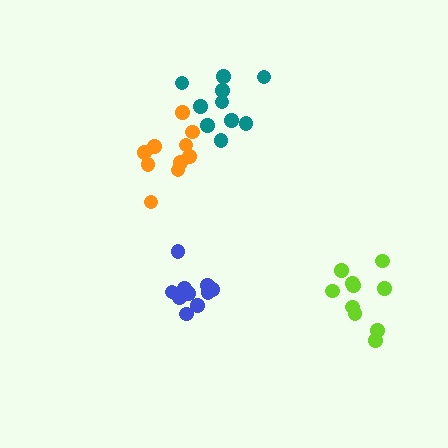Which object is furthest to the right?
The lime cluster is rightmost.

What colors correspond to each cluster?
The clusters are colored: orange, blue, teal, lime.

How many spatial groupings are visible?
There are 4 spatial groupings.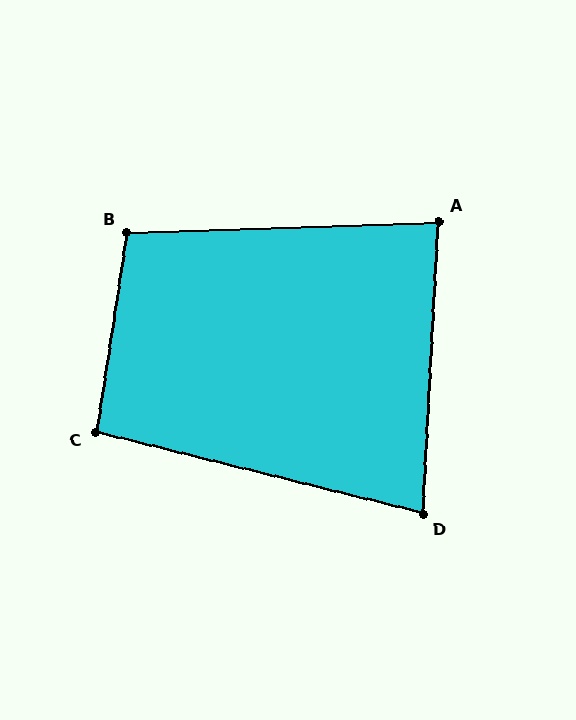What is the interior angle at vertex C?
Approximately 95 degrees (obtuse).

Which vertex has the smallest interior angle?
D, at approximately 79 degrees.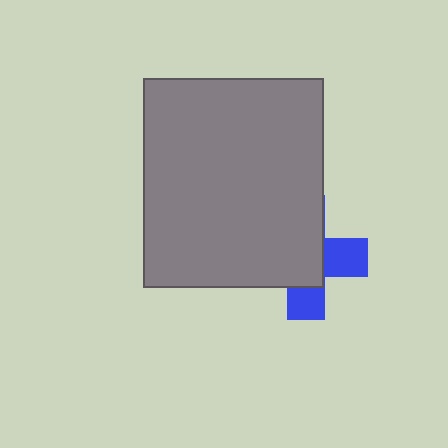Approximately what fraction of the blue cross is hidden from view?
Roughly 62% of the blue cross is hidden behind the gray rectangle.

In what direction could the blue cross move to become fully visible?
The blue cross could move toward the lower-right. That would shift it out from behind the gray rectangle entirely.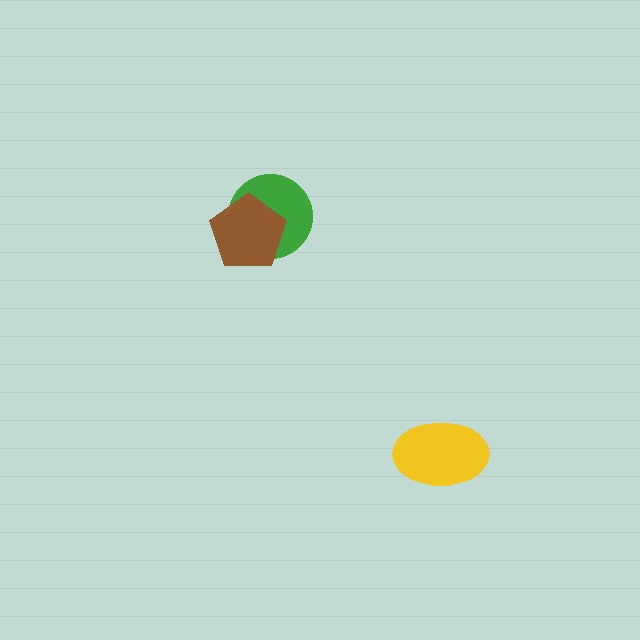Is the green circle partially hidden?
Yes, it is partially covered by another shape.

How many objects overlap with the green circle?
1 object overlaps with the green circle.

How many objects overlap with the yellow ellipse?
0 objects overlap with the yellow ellipse.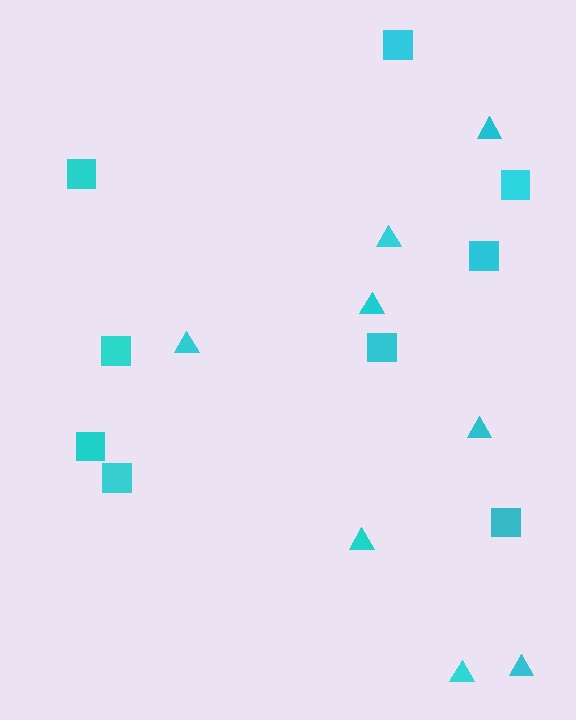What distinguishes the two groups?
There are 2 groups: one group of squares (9) and one group of triangles (8).